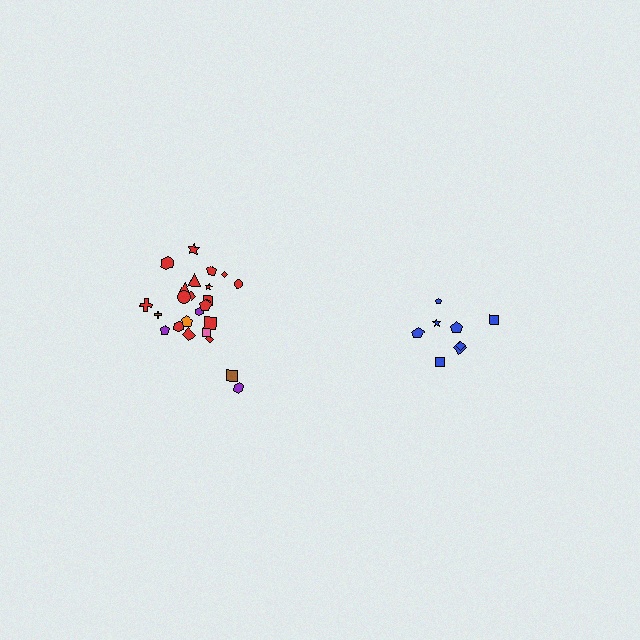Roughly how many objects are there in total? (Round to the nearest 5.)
Roughly 35 objects in total.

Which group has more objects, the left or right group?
The left group.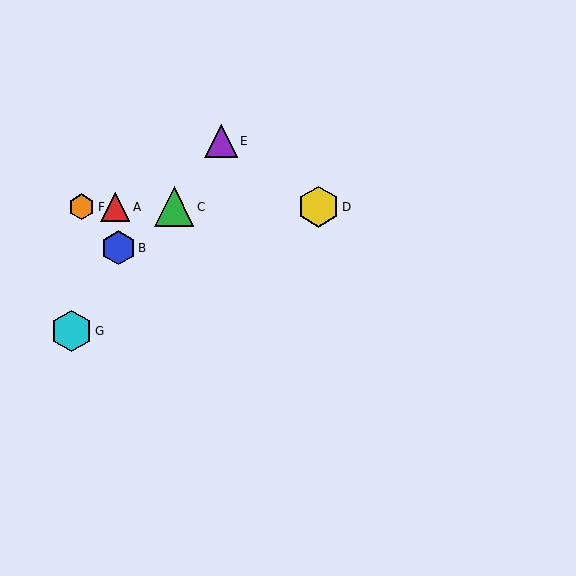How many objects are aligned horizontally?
4 objects (A, C, D, F) are aligned horizontally.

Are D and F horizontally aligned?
Yes, both are at y≈207.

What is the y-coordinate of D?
Object D is at y≈207.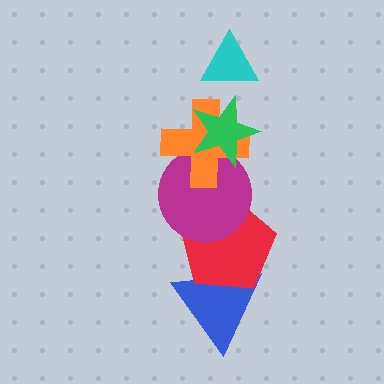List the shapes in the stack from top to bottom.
From top to bottom: the cyan triangle, the green star, the orange cross, the magenta circle, the red pentagon, the blue triangle.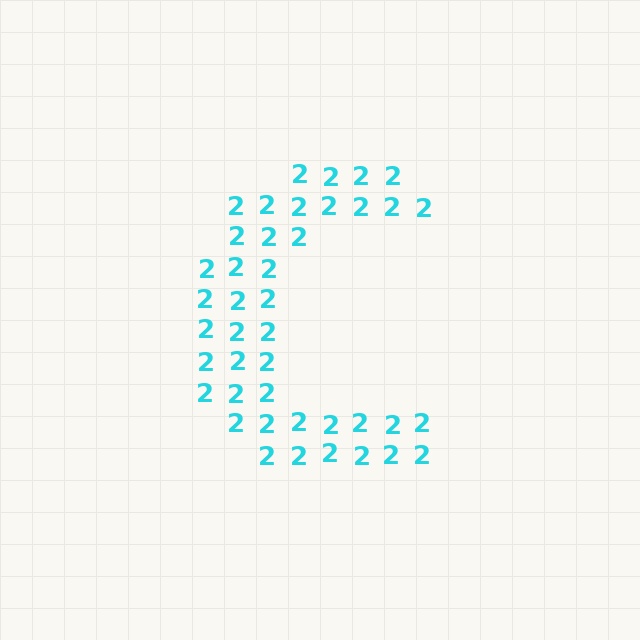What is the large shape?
The large shape is the letter C.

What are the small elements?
The small elements are digit 2's.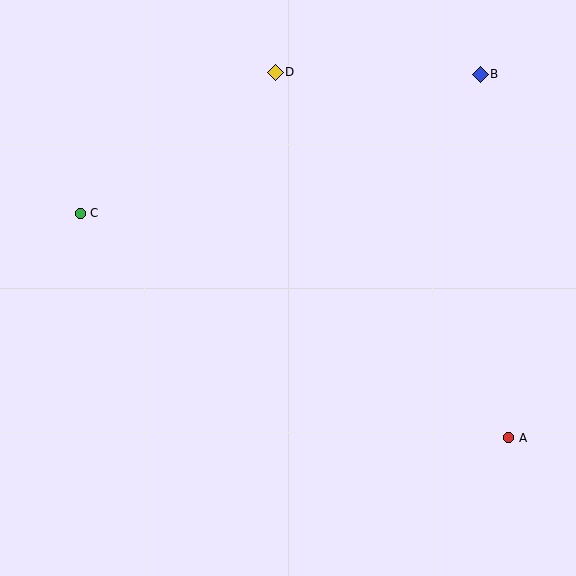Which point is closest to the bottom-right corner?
Point A is closest to the bottom-right corner.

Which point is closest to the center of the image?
Point D at (275, 72) is closest to the center.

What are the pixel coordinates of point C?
Point C is at (80, 213).